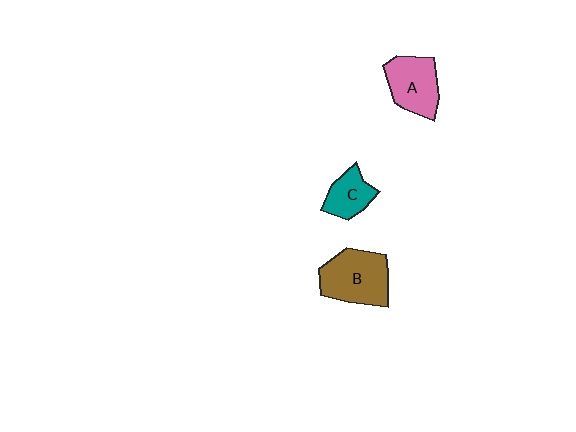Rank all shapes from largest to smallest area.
From largest to smallest: B (brown), A (pink), C (teal).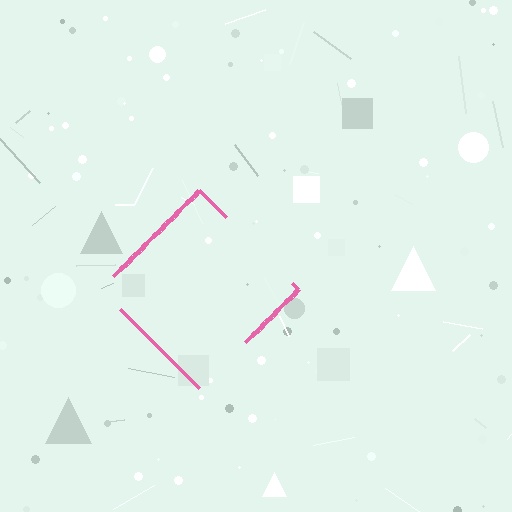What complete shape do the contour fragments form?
The contour fragments form a diamond.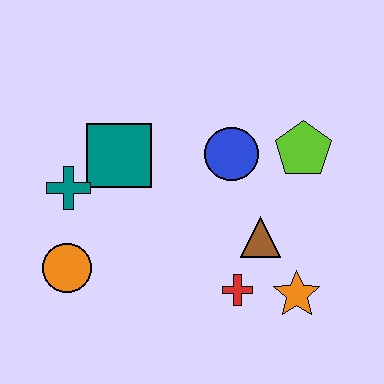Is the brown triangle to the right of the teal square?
Yes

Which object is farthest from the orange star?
The teal cross is farthest from the orange star.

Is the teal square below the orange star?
No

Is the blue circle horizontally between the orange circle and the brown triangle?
Yes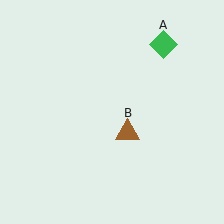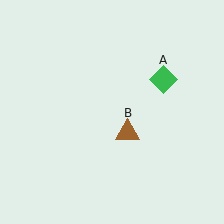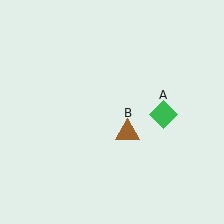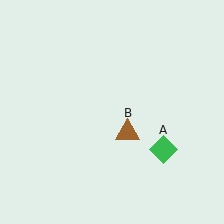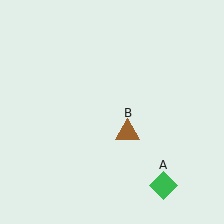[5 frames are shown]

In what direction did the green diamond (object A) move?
The green diamond (object A) moved down.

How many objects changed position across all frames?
1 object changed position: green diamond (object A).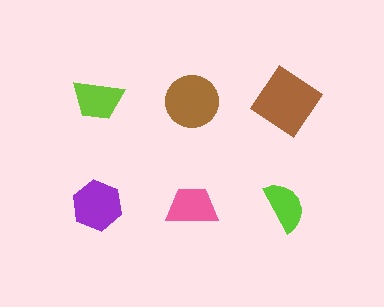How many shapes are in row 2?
3 shapes.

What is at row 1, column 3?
A brown diamond.